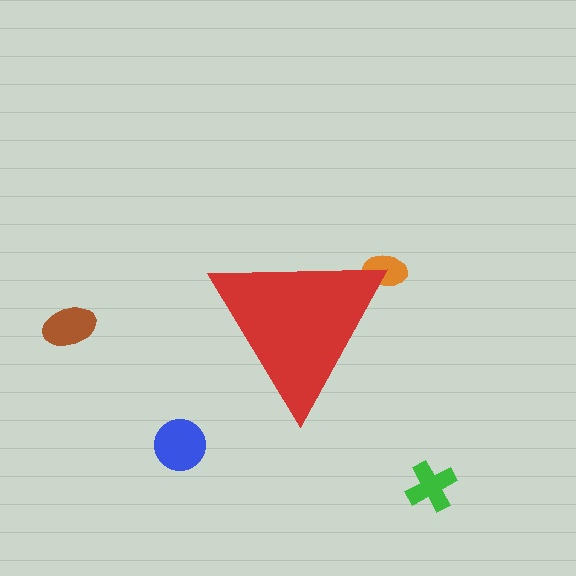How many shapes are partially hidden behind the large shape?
1 shape is partially hidden.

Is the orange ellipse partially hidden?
Yes, the orange ellipse is partially hidden behind the red triangle.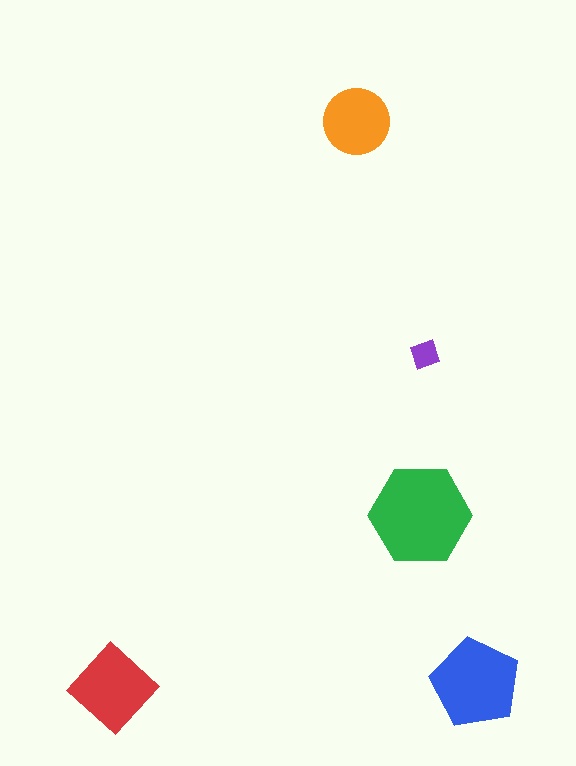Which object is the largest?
The green hexagon.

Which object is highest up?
The orange circle is topmost.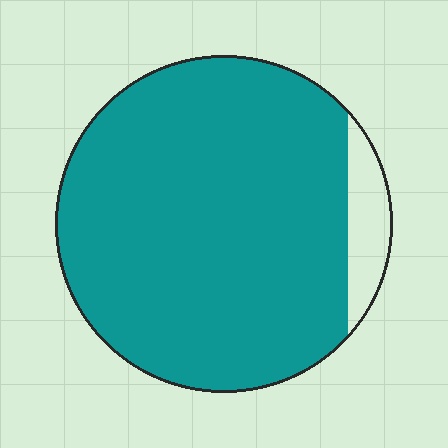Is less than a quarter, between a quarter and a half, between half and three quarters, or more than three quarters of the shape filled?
More than three quarters.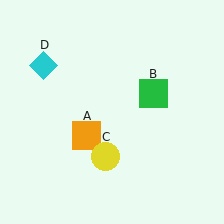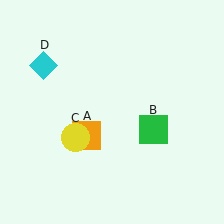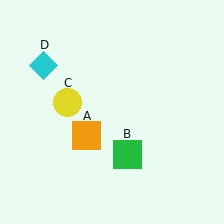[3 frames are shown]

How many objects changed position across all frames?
2 objects changed position: green square (object B), yellow circle (object C).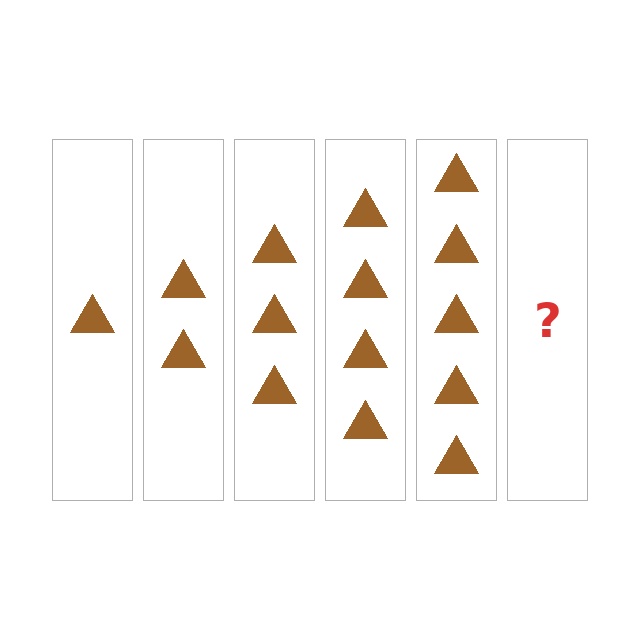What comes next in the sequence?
The next element should be 6 triangles.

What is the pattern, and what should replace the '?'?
The pattern is that each step adds one more triangle. The '?' should be 6 triangles.